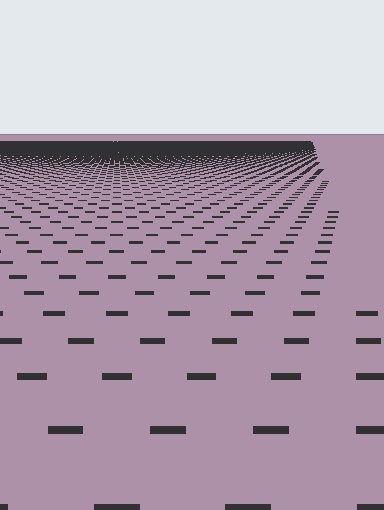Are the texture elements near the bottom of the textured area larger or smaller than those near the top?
Larger. Near the bottom, elements are closer to the viewer and appear at a bigger on-screen size.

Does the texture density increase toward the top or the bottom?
Density increases toward the top.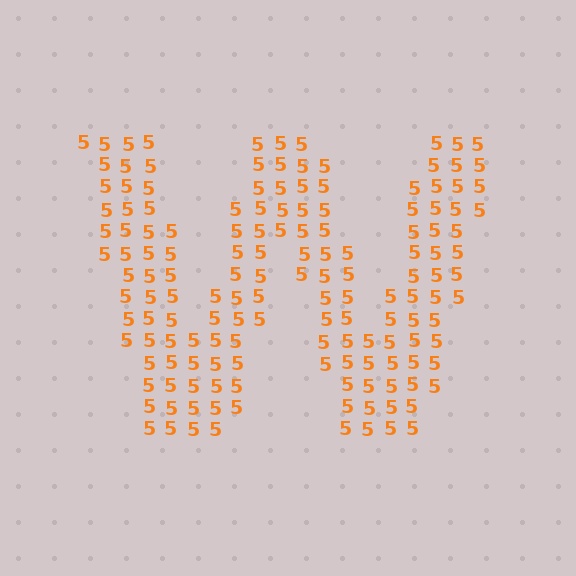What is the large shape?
The large shape is the letter W.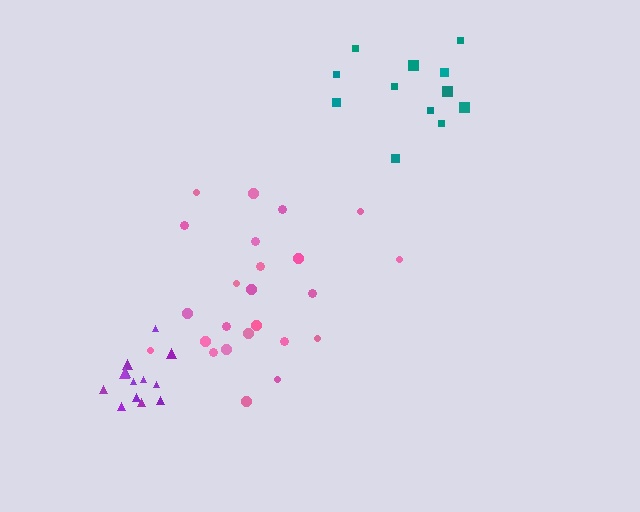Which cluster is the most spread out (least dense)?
Teal.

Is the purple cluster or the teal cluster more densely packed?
Purple.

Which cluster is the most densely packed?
Purple.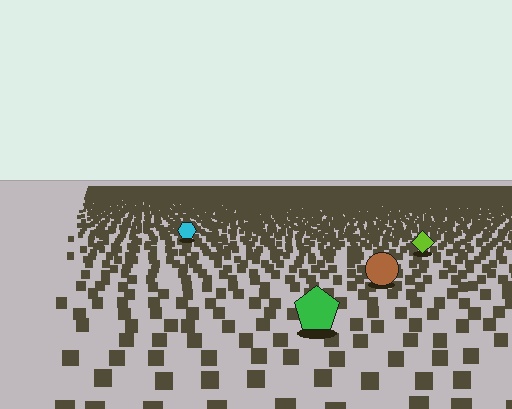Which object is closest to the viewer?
The green pentagon is closest. The texture marks near it are larger and more spread out.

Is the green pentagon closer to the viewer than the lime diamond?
Yes. The green pentagon is closer — you can tell from the texture gradient: the ground texture is coarser near it.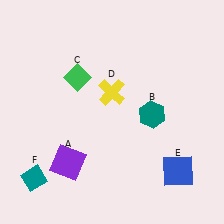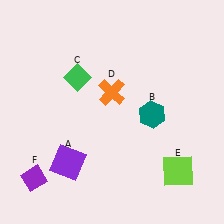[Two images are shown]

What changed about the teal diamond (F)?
In Image 1, F is teal. In Image 2, it changed to purple.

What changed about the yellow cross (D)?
In Image 1, D is yellow. In Image 2, it changed to orange.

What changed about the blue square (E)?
In Image 1, E is blue. In Image 2, it changed to lime.